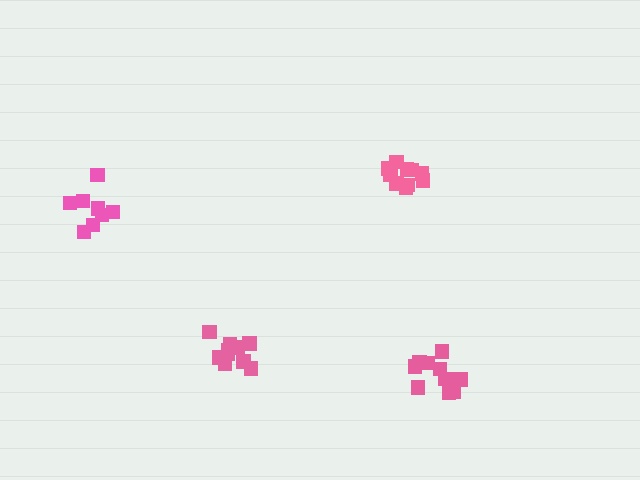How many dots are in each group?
Group 1: 10 dots, Group 2: 10 dots, Group 3: 11 dots, Group 4: 8 dots (39 total).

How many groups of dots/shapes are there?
There are 4 groups.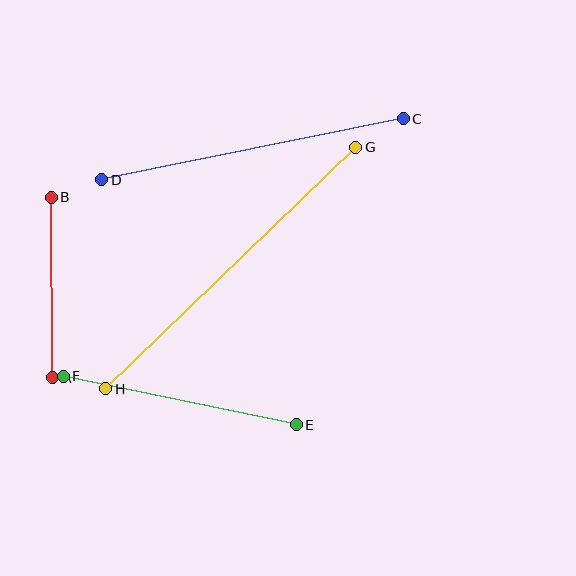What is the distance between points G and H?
The distance is approximately 348 pixels.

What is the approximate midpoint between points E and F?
The midpoint is at approximately (180, 401) pixels.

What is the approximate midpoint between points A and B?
The midpoint is at approximately (52, 288) pixels.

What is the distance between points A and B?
The distance is approximately 181 pixels.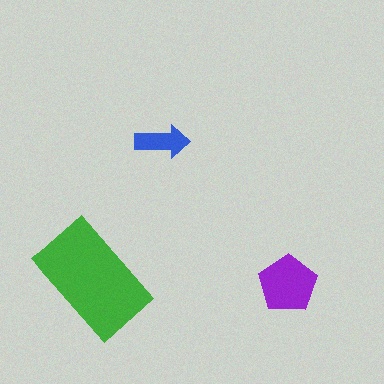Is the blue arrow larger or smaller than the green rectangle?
Smaller.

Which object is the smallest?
The blue arrow.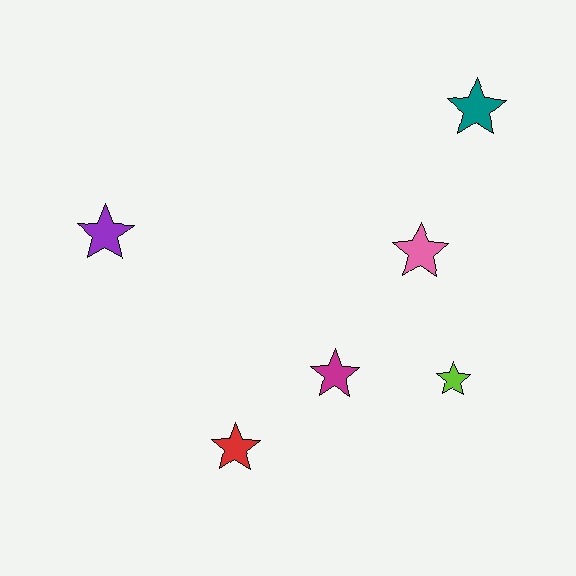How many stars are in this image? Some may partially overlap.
There are 6 stars.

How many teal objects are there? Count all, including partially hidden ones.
There is 1 teal object.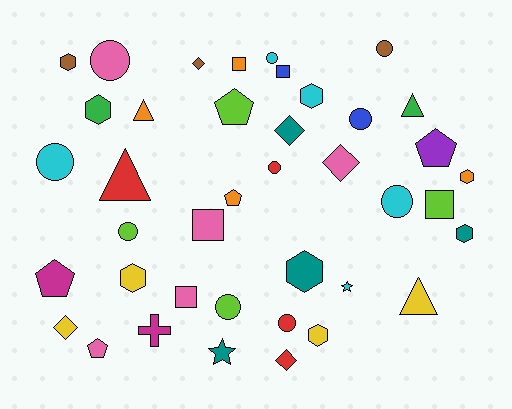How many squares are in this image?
There are 5 squares.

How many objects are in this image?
There are 40 objects.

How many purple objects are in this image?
There is 1 purple object.